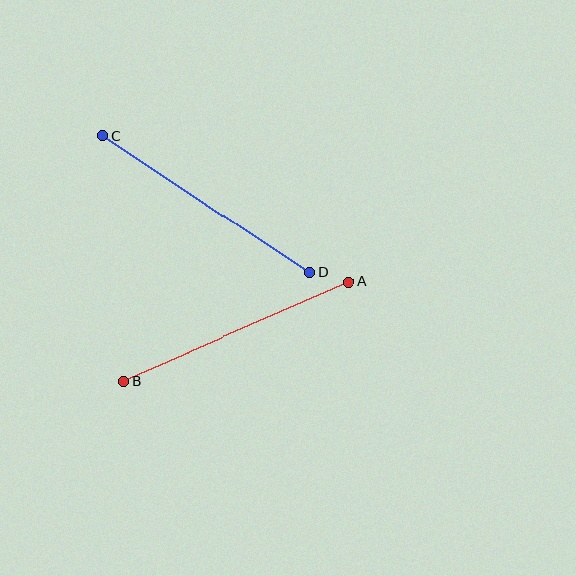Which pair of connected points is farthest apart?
Points C and D are farthest apart.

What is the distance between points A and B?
The distance is approximately 246 pixels.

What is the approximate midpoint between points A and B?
The midpoint is at approximately (236, 332) pixels.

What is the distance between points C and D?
The distance is approximately 248 pixels.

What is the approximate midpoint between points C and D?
The midpoint is at approximately (206, 204) pixels.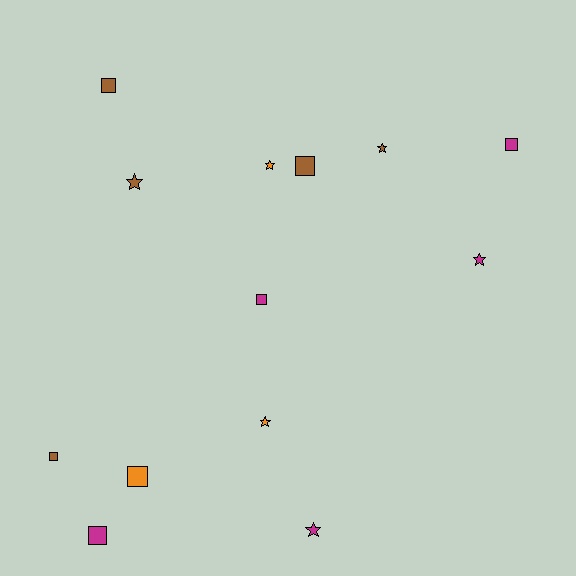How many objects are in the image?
There are 13 objects.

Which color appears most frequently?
Brown, with 5 objects.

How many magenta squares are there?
There are 3 magenta squares.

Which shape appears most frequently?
Square, with 7 objects.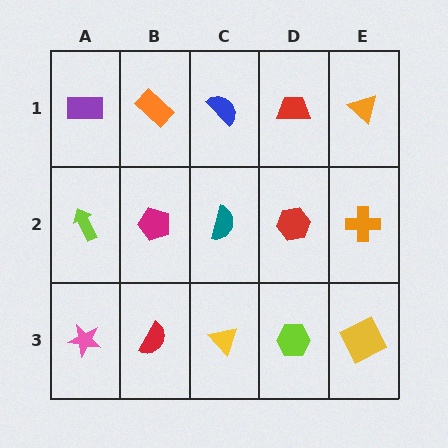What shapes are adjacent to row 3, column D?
A red hexagon (row 2, column D), a yellow triangle (row 3, column C), a yellow square (row 3, column E).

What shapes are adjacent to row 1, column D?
A red hexagon (row 2, column D), a blue semicircle (row 1, column C), an orange triangle (row 1, column E).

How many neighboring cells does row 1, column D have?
3.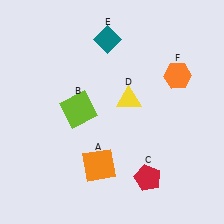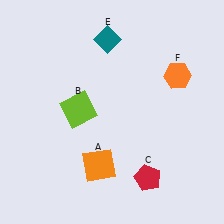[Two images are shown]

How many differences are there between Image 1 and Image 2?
There is 1 difference between the two images.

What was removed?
The yellow triangle (D) was removed in Image 2.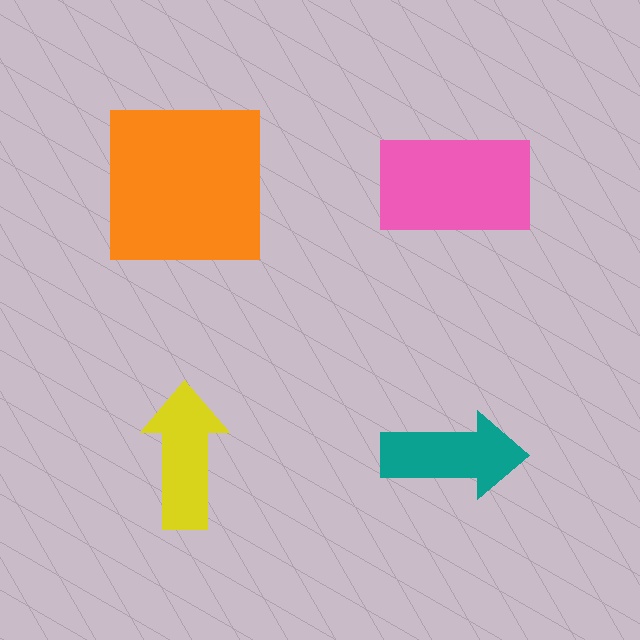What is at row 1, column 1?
An orange square.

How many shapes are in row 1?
2 shapes.